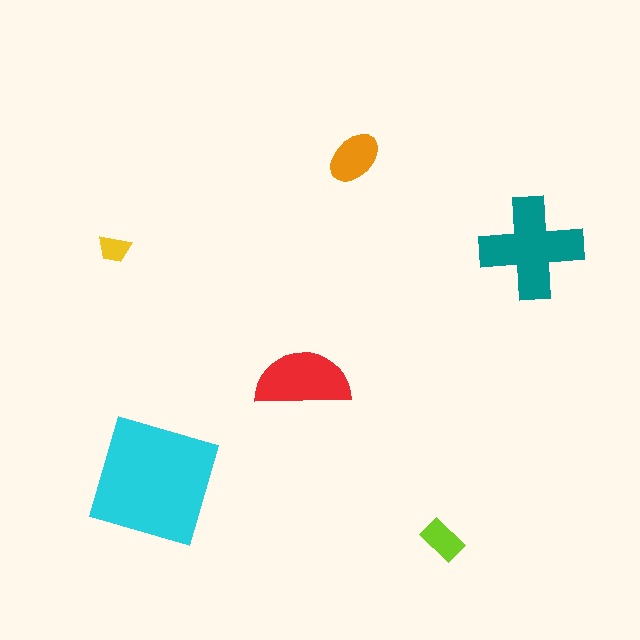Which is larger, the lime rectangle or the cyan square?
The cyan square.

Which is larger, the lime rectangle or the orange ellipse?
The orange ellipse.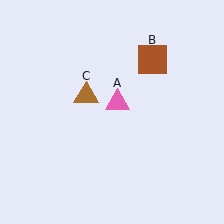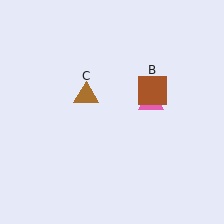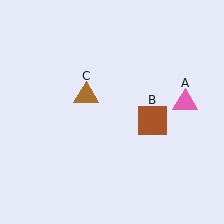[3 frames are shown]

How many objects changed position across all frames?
2 objects changed position: pink triangle (object A), brown square (object B).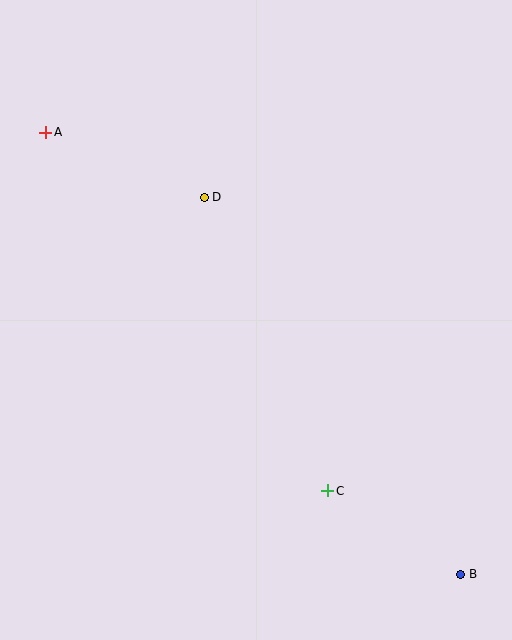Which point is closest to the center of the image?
Point D at (204, 197) is closest to the center.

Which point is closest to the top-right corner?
Point D is closest to the top-right corner.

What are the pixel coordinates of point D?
Point D is at (204, 197).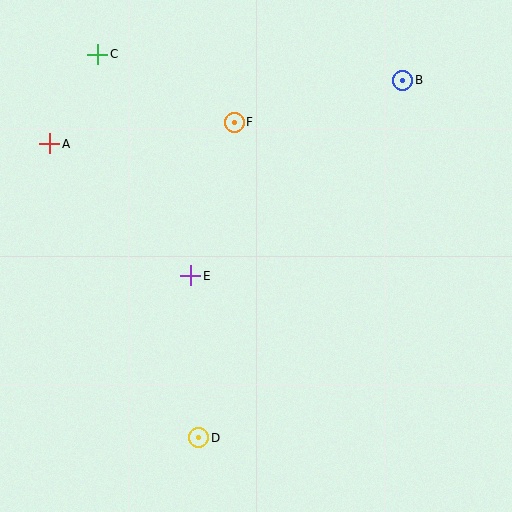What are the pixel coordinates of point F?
Point F is at (234, 122).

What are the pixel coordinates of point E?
Point E is at (191, 276).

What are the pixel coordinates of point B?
Point B is at (403, 80).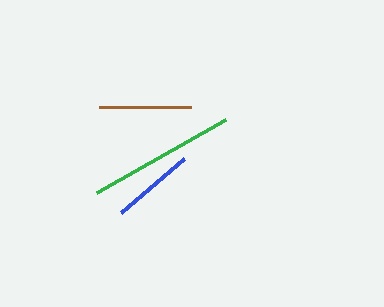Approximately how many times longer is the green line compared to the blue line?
The green line is approximately 1.8 times the length of the blue line.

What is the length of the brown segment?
The brown segment is approximately 92 pixels long.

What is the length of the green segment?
The green segment is approximately 148 pixels long.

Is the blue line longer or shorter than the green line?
The green line is longer than the blue line.